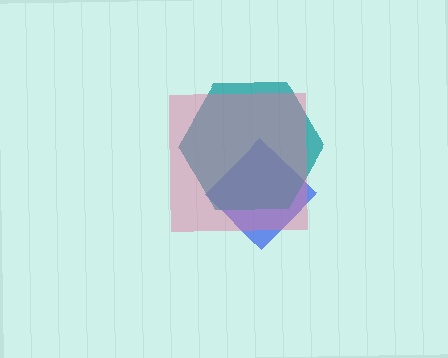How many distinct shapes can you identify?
There are 3 distinct shapes: a blue diamond, a teal hexagon, a pink square.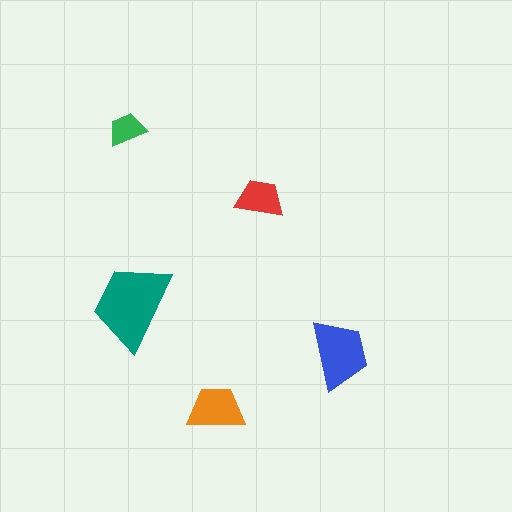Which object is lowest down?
The orange trapezoid is bottommost.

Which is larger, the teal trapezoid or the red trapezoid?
The teal one.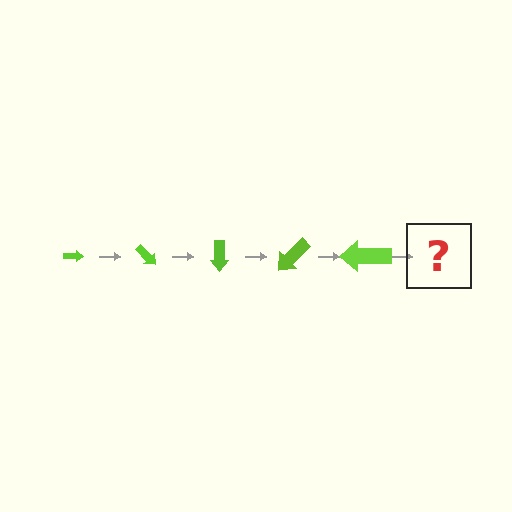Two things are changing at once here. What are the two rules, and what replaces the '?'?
The two rules are that the arrow grows larger each step and it rotates 45 degrees each step. The '?' should be an arrow, larger than the previous one and rotated 225 degrees from the start.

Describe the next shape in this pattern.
It should be an arrow, larger than the previous one and rotated 225 degrees from the start.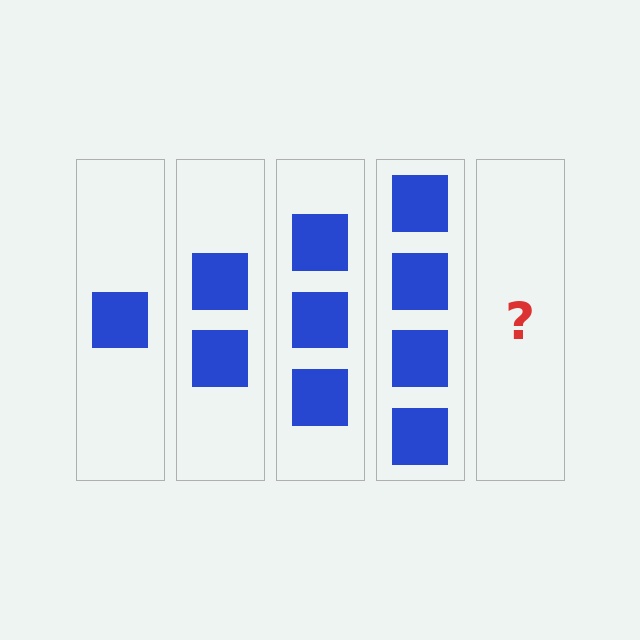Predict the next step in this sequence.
The next step is 5 squares.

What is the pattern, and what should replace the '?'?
The pattern is that each step adds one more square. The '?' should be 5 squares.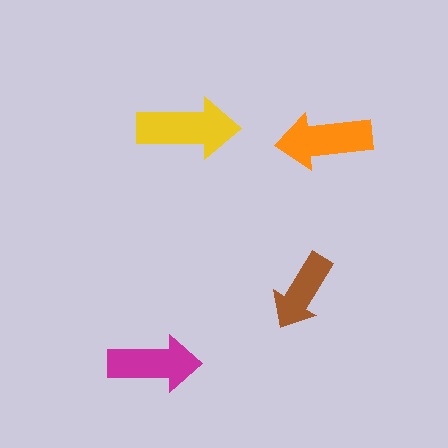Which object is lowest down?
The magenta arrow is bottommost.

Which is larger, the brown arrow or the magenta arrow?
The magenta one.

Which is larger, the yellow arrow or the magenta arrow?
The yellow one.